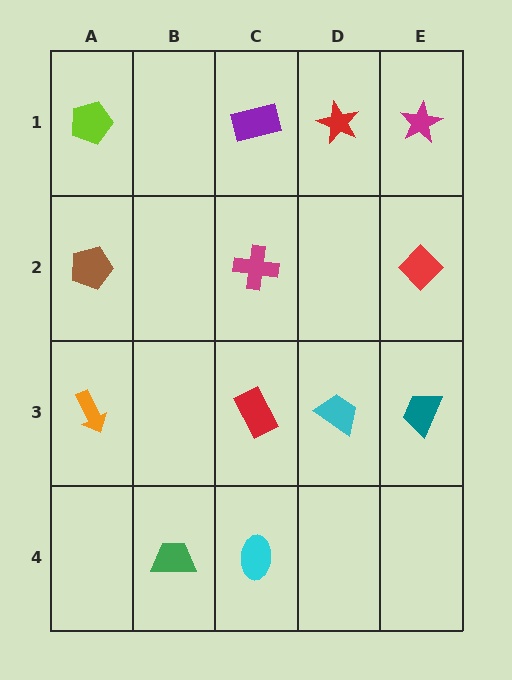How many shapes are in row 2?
3 shapes.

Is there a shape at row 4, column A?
No, that cell is empty.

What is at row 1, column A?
A lime pentagon.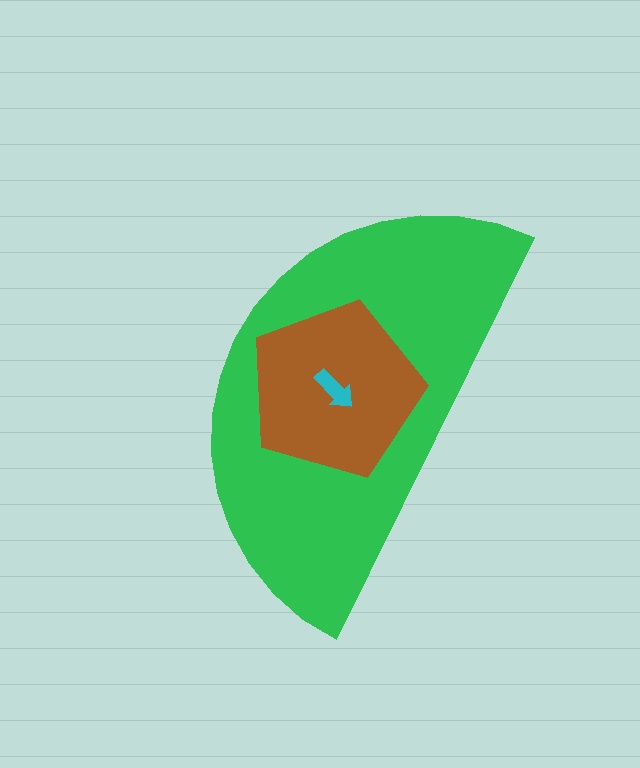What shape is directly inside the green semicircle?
The brown pentagon.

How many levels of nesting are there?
3.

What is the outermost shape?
The green semicircle.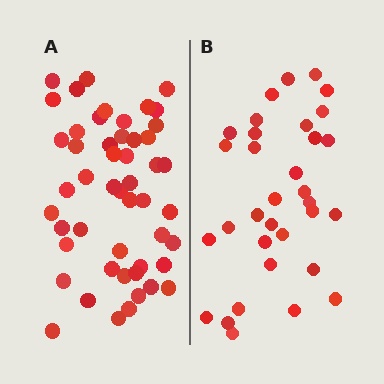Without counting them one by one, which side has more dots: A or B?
Region A (the left region) has more dots.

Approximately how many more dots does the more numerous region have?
Region A has approximately 15 more dots than region B.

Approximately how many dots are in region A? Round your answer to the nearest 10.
About 50 dots.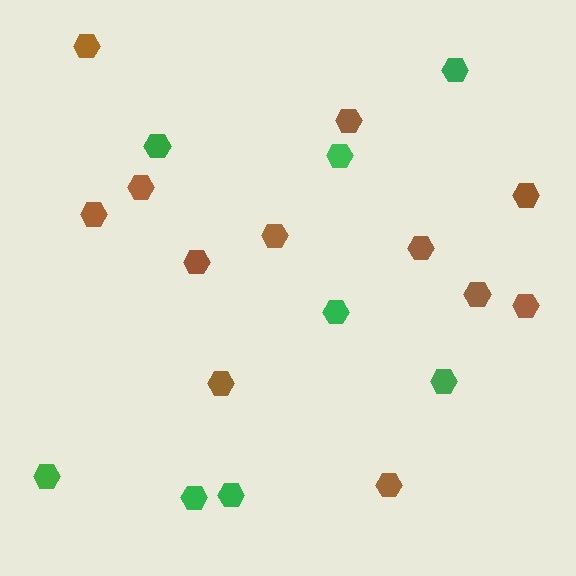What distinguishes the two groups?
There are 2 groups: one group of green hexagons (8) and one group of brown hexagons (12).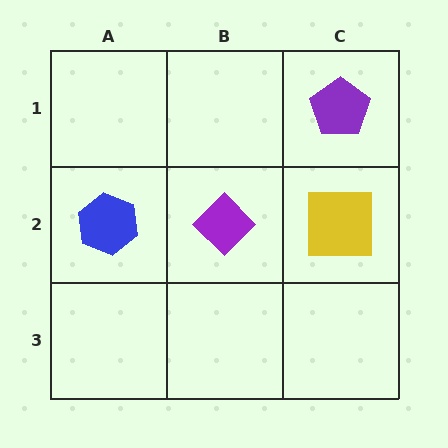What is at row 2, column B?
A purple diamond.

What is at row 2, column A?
A blue hexagon.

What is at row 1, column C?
A purple pentagon.